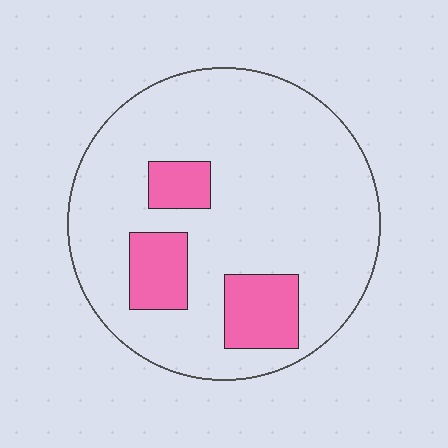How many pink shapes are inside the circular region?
3.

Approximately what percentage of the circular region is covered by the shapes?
Approximately 15%.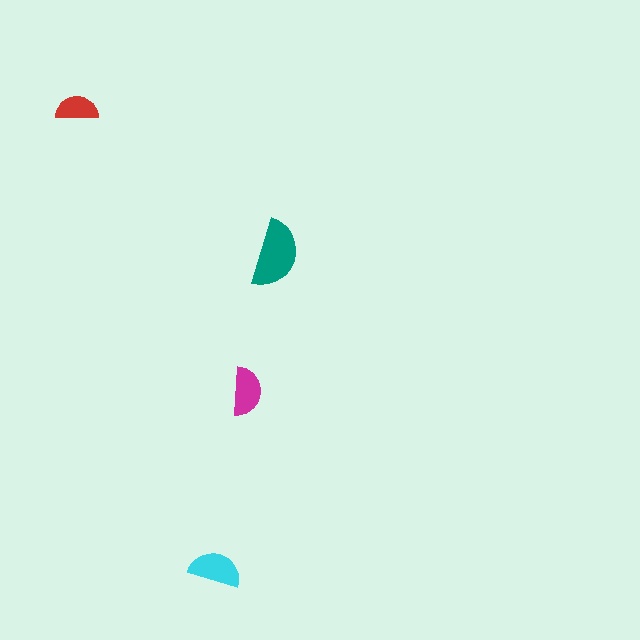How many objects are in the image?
There are 4 objects in the image.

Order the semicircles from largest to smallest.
the teal one, the cyan one, the magenta one, the red one.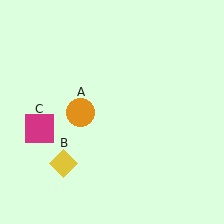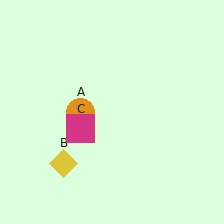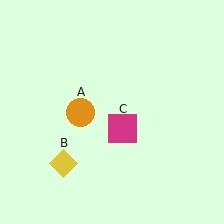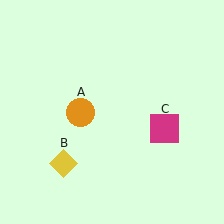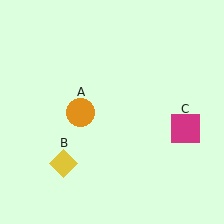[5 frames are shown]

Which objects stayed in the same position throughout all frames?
Orange circle (object A) and yellow diamond (object B) remained stationary.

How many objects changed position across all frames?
1 object changed position: magenta square (object C).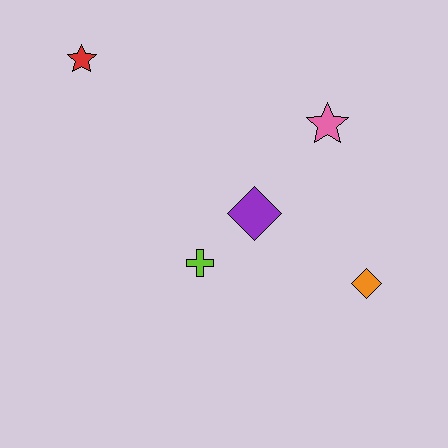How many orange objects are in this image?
There is 1 orange object.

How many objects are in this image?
There are 5 objects.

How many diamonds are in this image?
There are 2 diamonds.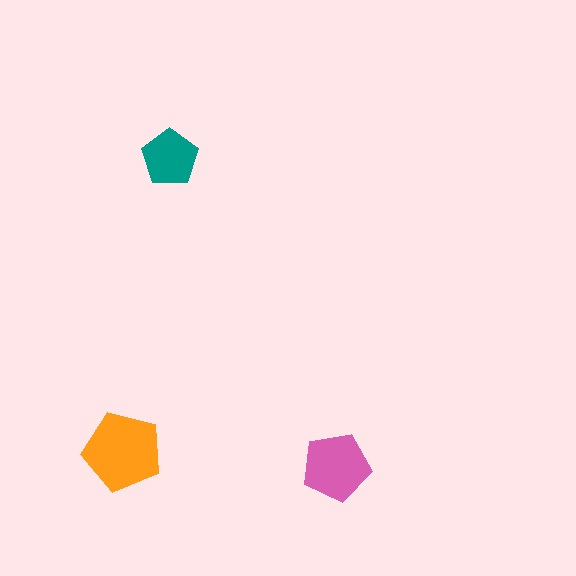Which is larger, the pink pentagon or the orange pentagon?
The orange one.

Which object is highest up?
The teal pentagon is topmost.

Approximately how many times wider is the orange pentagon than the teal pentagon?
About 1.5 times wider.